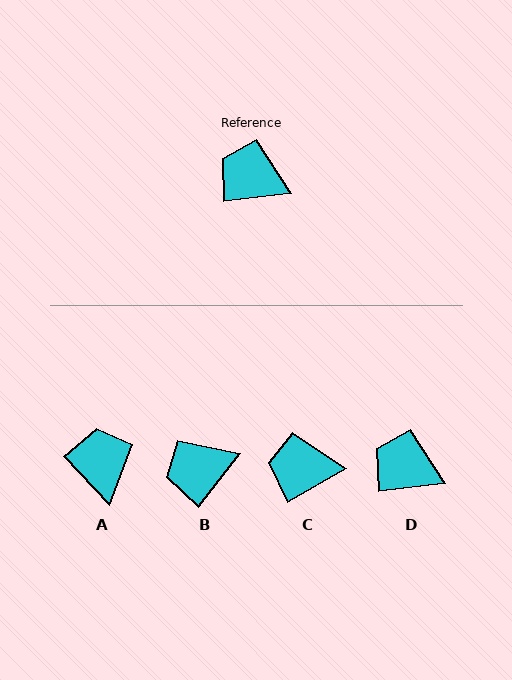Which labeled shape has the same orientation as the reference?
D.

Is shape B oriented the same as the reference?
No, it is off by about 45 degrees.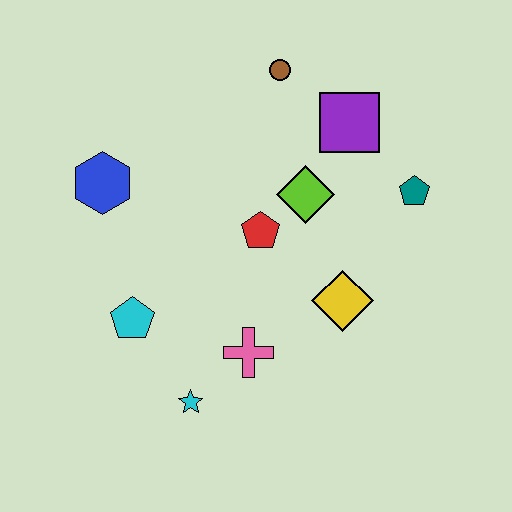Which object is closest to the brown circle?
The purple square is closest to the brown circle.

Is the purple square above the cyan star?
Yes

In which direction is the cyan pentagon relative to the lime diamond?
The cyan pentagon is to the left of the lime diamond.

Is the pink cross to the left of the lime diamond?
Yes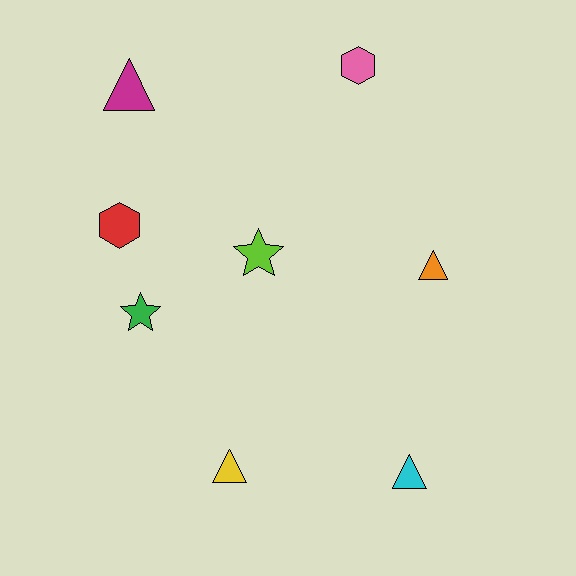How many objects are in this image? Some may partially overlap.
There are 8 objects.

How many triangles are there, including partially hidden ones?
There are 4 triangles.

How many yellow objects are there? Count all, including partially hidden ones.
There is 1 yellow object.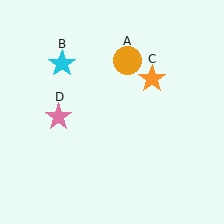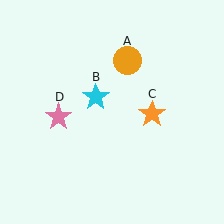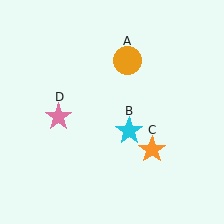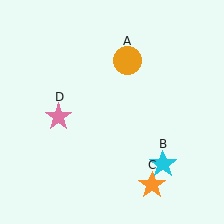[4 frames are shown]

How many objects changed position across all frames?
2 objects changed position: cyan star (object B), orange star (object C).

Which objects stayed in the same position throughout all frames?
Orange circle (object A) and pink star (object D) remained stationary.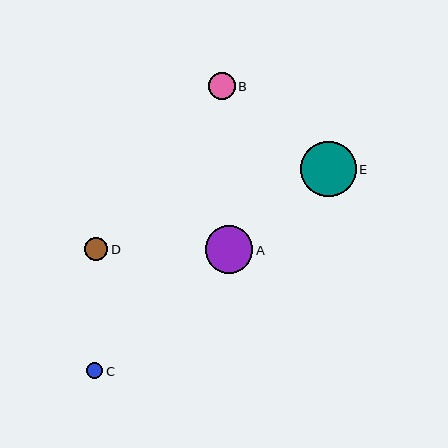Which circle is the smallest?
Circle C is the smallest with a size of approximately 16 pixels.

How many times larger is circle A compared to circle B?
Circle A is approximately 1.8 times the size of circle B.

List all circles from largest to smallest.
From largest to smallest: E, A, B, D, C.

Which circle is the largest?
Circle E is the largest with a size of approximately 56 pixels.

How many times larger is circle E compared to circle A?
Circle E is approximately 1.2 times the size of circle A.